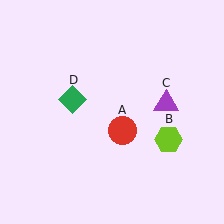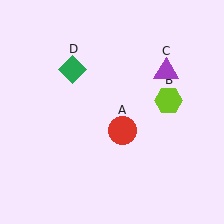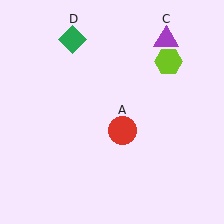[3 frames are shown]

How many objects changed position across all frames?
3 objects changed position: lime hexagon (object B), purple triangle (object C), green diamond (object D).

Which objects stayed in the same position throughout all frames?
Red circle (object A) remained stationary.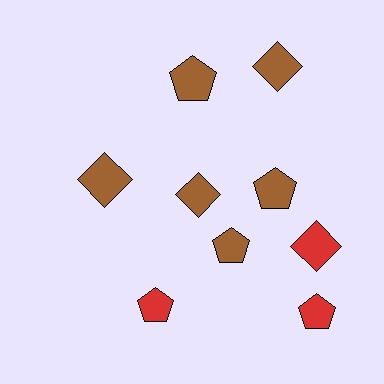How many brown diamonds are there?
There are 3 brown diamonds.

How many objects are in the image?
There are 9 objects.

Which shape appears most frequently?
Pentagon, with 5 objects.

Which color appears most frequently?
Brown, with 6 objects.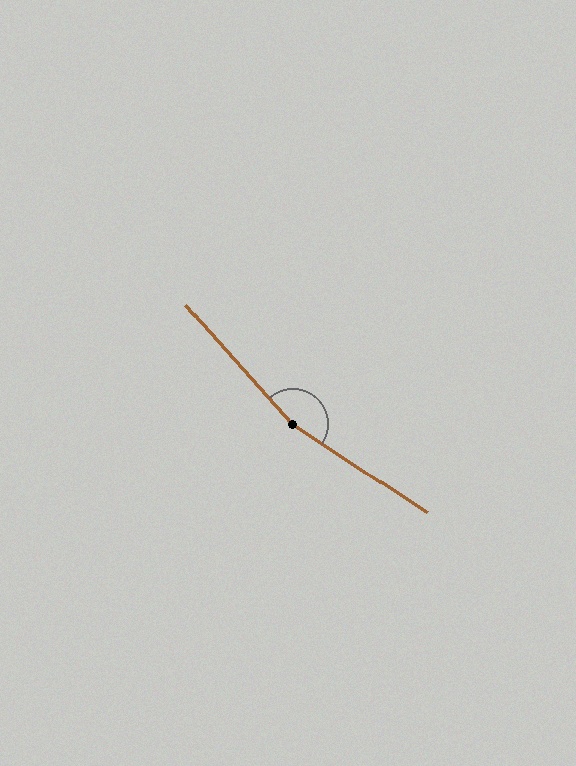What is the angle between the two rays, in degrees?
Approximately 166 degrees.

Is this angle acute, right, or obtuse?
It is obtuse.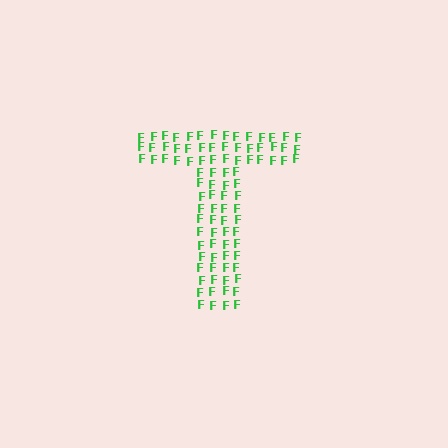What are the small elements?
The small elements are letter F's.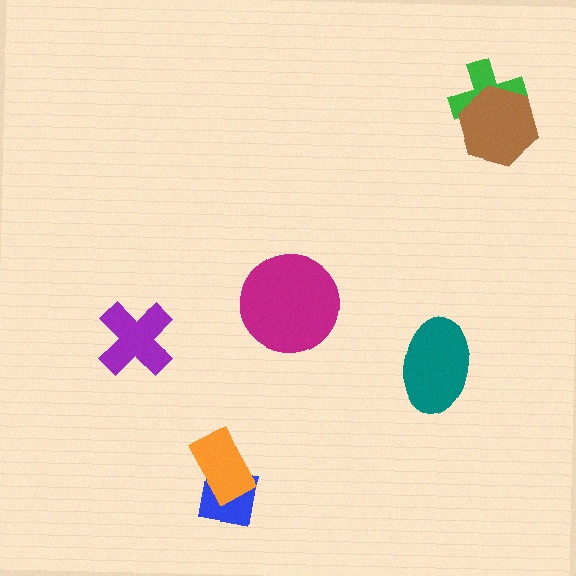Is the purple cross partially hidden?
No, no other shape covers it.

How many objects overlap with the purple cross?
0 objects overlap with the purple cross.